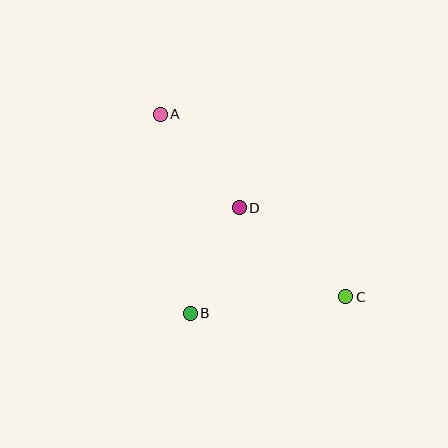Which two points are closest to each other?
Points B and D are closest to each other.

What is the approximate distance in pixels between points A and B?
The distance between A and B is approximately 201 pixels.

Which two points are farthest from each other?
Points A and C are farthest from each other.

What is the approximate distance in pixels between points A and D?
The distance between A and D is approximately 122 pixels.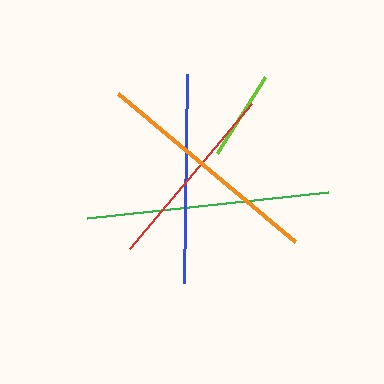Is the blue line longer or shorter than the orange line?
The orange line is longer than the blue line.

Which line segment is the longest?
The green line is the longest at approximately 243 pixels.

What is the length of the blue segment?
The blue segment is approximately 209 pixels long.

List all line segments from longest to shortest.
From longest to shortest: green, orange, blue, red, lime.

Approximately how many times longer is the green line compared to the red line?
The green line is approximately 1.3 times the length of the red line.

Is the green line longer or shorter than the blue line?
The green line is longer than the blue line.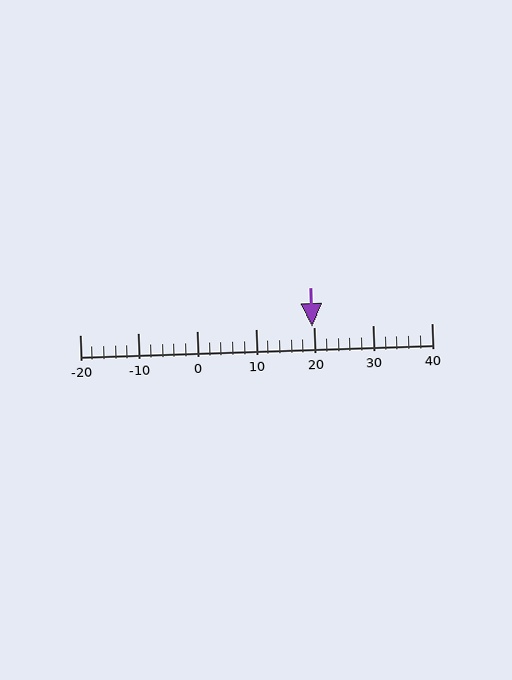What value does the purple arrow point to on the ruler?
The purple arrow points to approximately 20.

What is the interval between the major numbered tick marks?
The major tick marks are spaced 10 units apart.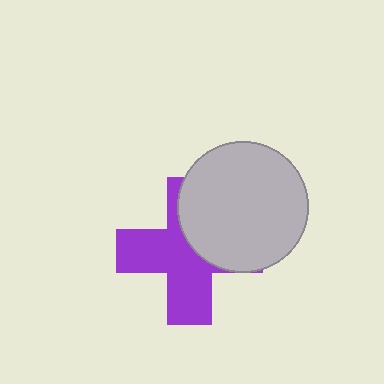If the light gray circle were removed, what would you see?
You would see the complete purple cross.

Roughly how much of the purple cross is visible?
About half of it is visible (roughly 59%).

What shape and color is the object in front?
The object in front is a light gray circle.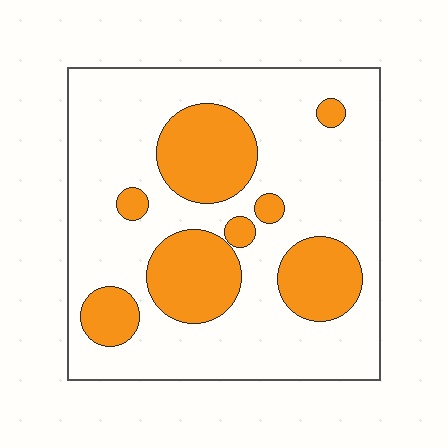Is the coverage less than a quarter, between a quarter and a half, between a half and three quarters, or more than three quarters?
Between a quarter and a half.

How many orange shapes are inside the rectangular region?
8.